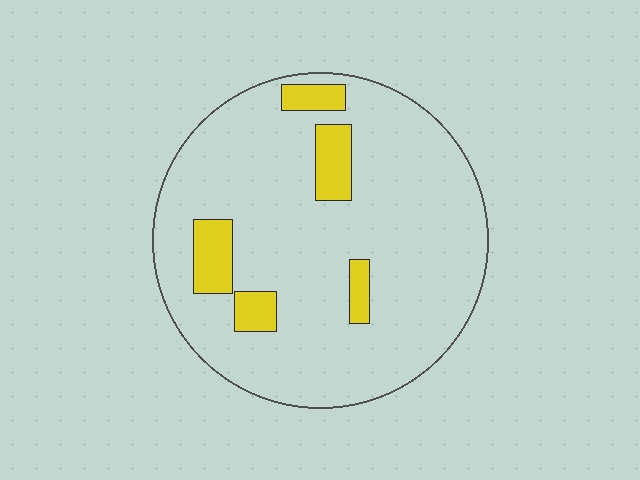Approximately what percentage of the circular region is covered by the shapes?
Approximately 10%.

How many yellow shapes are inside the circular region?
5.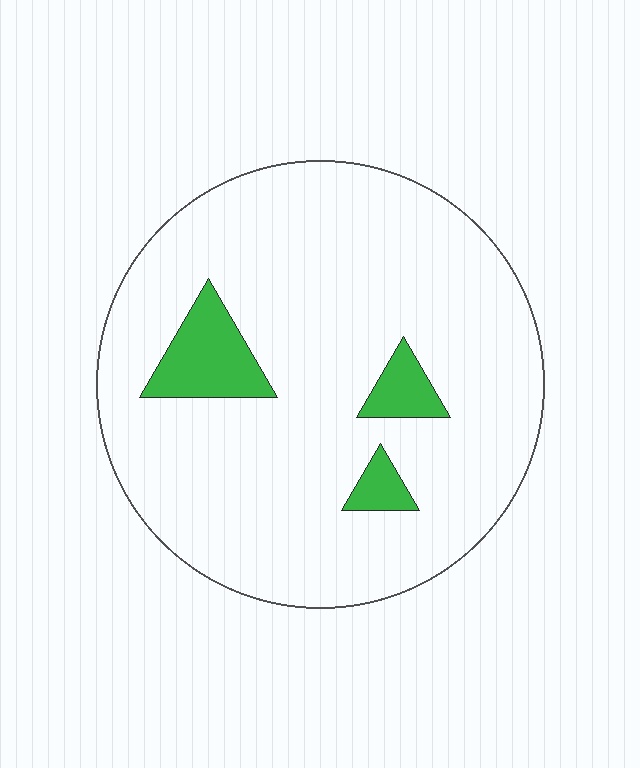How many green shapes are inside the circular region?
3.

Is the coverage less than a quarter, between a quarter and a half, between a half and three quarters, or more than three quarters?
Less than a quarter.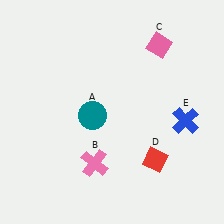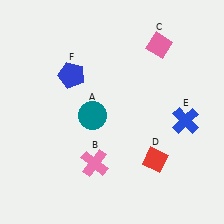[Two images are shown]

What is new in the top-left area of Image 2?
A blue pentagon (F) was added in the top-left area of Image 2.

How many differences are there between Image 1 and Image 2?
There is 1 difference between the two images.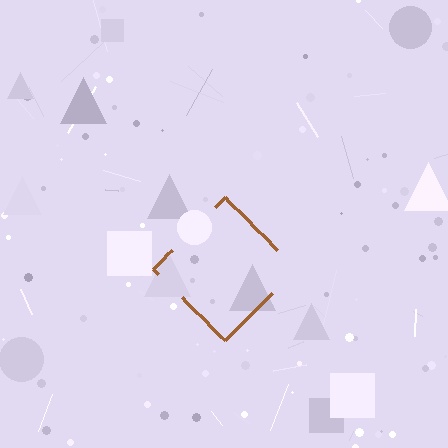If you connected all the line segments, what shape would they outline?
They would outline a diamond.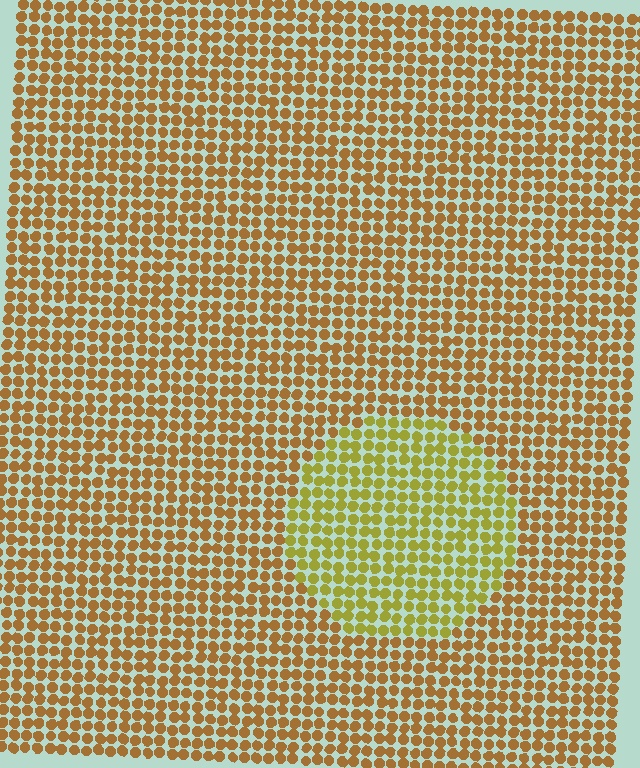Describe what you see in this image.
The image is filled with small brown elements in a uniform arrangement. A circle-shaped region is visible where the elements are tinted to a slightly different hue, forming a subtle color boundary.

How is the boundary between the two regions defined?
The boundary is defined purely by a slight shift in hue (about 32 degrees). Spacing, size, and orientation are identical on both sides.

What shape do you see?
I see a circle.